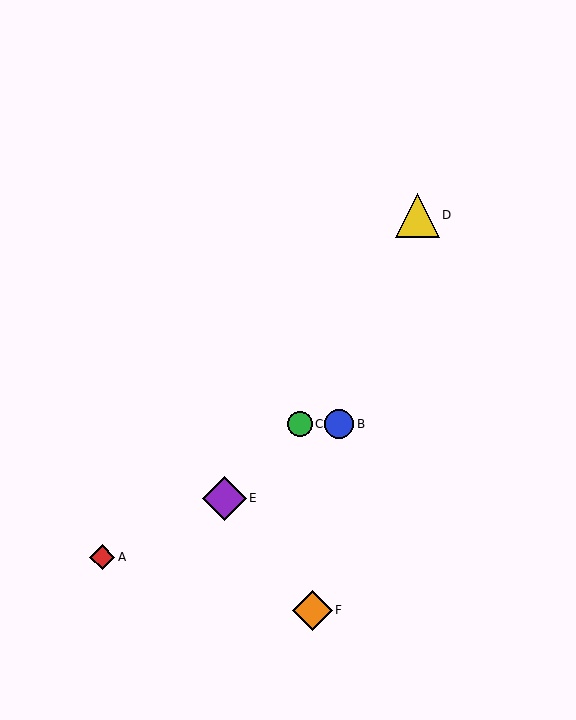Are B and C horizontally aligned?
Yes, both are at y≈424.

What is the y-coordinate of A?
Object A is at y≈557.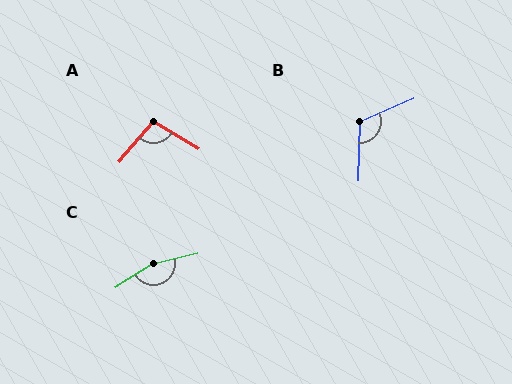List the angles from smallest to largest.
A (99°), B (115°), C (160°).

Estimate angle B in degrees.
Approximately 115 degrees.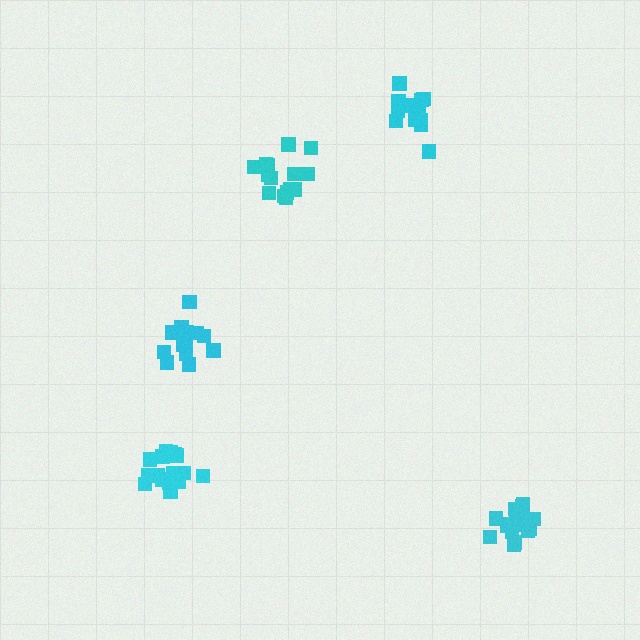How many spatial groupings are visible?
There are 5 spatial groupings.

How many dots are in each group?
Group 1: 15 dots, Group 2: 15 dots, Group 3: 18 dots, Group 4: 15 dots, Group 5: 19 dots (82 total).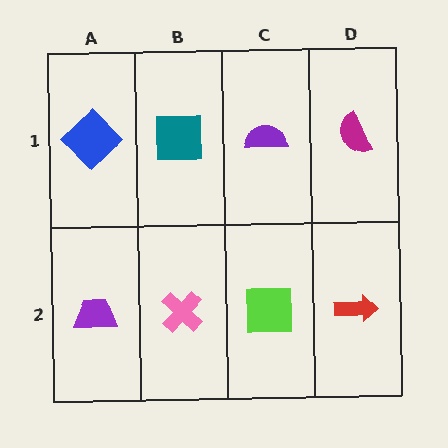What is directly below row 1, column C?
A lime square.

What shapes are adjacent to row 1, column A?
A purple trapezoid (row 2, column A), a teal square (row 1, column B).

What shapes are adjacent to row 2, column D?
A magenta semicircle (row 1, column D), a lime square (row 2, column C).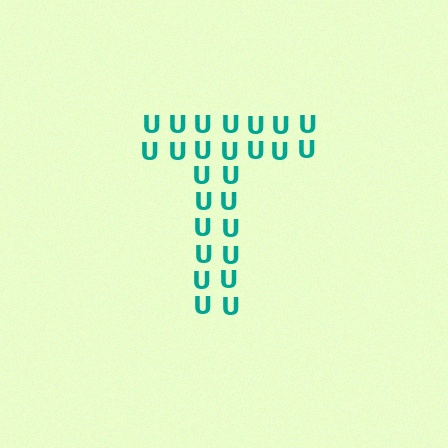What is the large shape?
The large shape is the letter T.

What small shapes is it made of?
It is made of small letter U's.